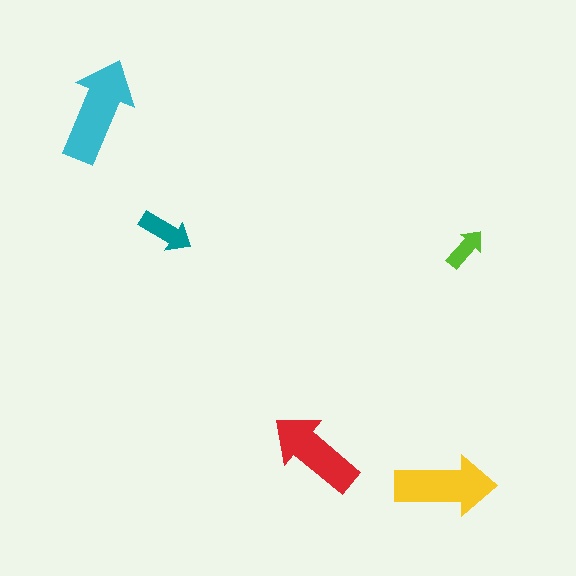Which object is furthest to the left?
The cyan arrow is leftmost.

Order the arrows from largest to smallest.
the cyan one, the yellow one, the red one, the teal one, the lime one.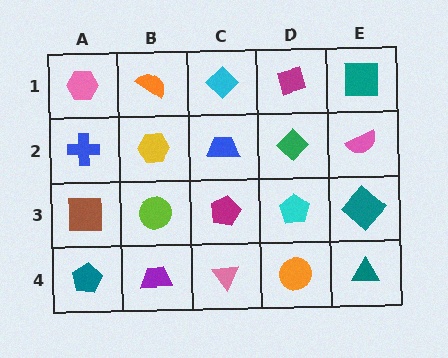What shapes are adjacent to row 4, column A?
A brown square (row 3, column A), a purple trapezoid (row 4, column B).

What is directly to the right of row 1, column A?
An orange semicircle.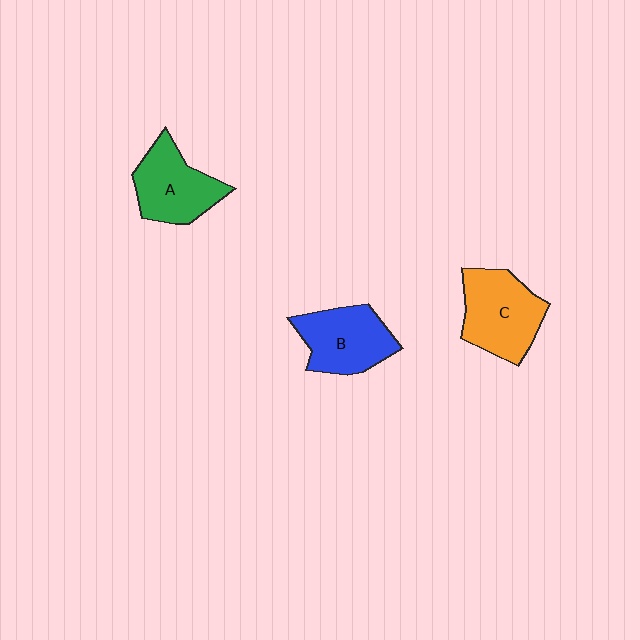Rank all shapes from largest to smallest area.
From largest to smallest: C (orange), B (blue), A (green).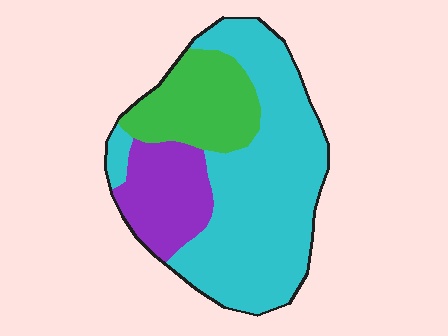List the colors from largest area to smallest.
From largest to smallest: cyan, green, purple.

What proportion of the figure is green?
Green covers around 20% of the figure.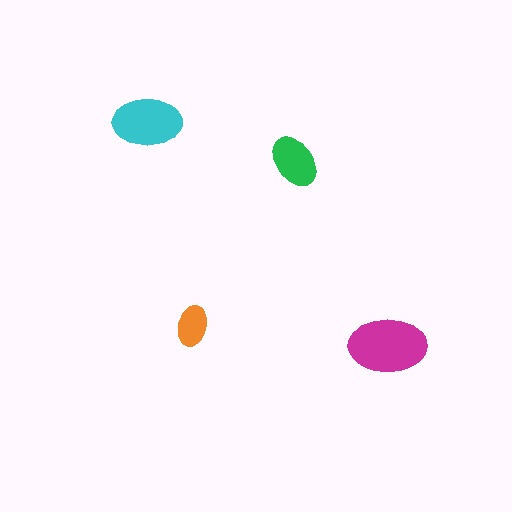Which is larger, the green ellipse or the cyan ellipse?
The cyan one.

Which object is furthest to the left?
The cyan ellipse is leftmost.